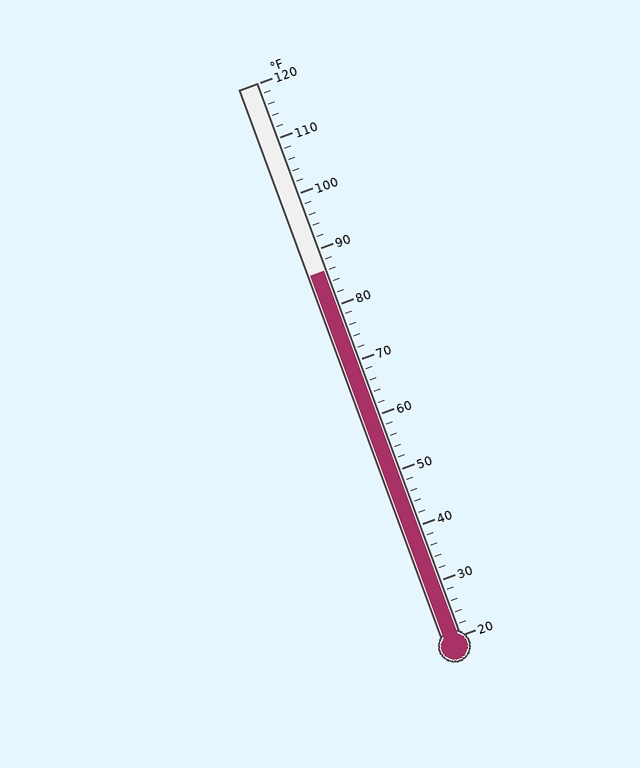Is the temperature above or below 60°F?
The temperature is above 60°F.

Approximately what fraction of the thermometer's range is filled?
The thermometer is filled to approximately 65% of its range.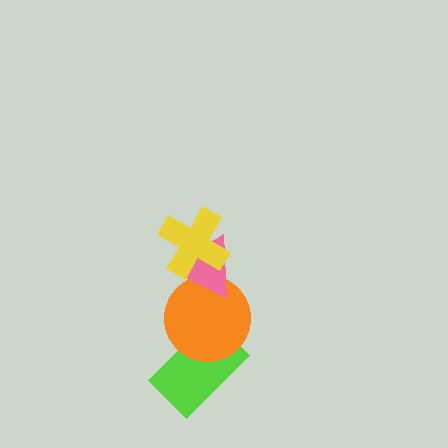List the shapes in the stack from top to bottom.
From top to bottom: the yellow cross, the pink triangle, the orange circle, the lime rectangle.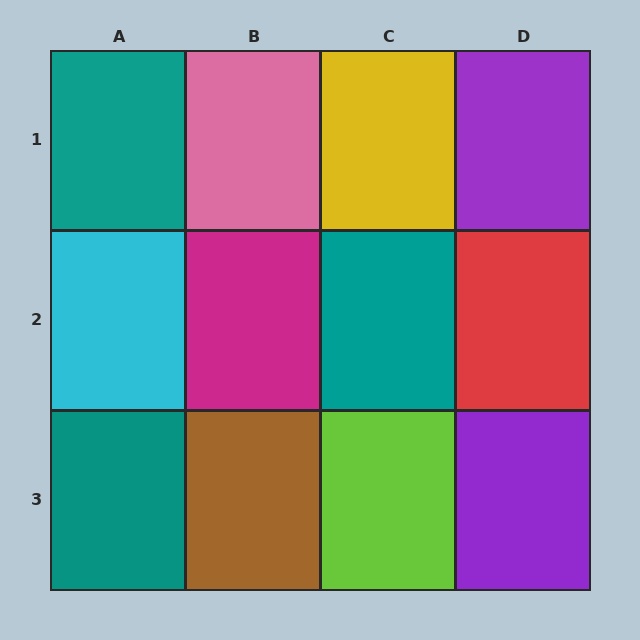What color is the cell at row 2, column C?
Teal.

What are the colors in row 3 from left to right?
Teal, brown, lime, purple.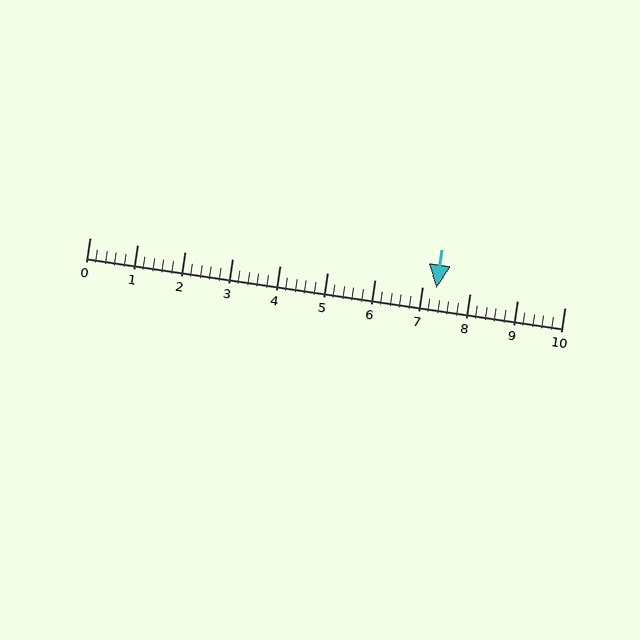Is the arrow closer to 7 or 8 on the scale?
The arrow is closer to 7.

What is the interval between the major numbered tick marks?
The major tick marks are spaced 1 units apart.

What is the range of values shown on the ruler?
The ruler shows values from 0 to 10.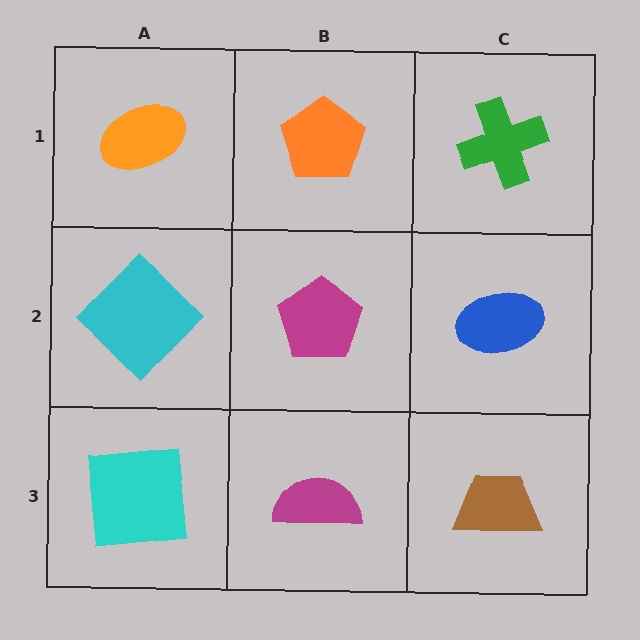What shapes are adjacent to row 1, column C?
A blue ellipse (row 2, column C), an orange pentagon (row 1, column B).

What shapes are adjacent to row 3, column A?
A cyan diamond (row 2, column A), a magenta semicircle (row 3, column B).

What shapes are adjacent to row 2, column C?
A green cross (row 1, column C), a brown trapezoid (row 3, column C), a magenta pentagon (row 2, column B).